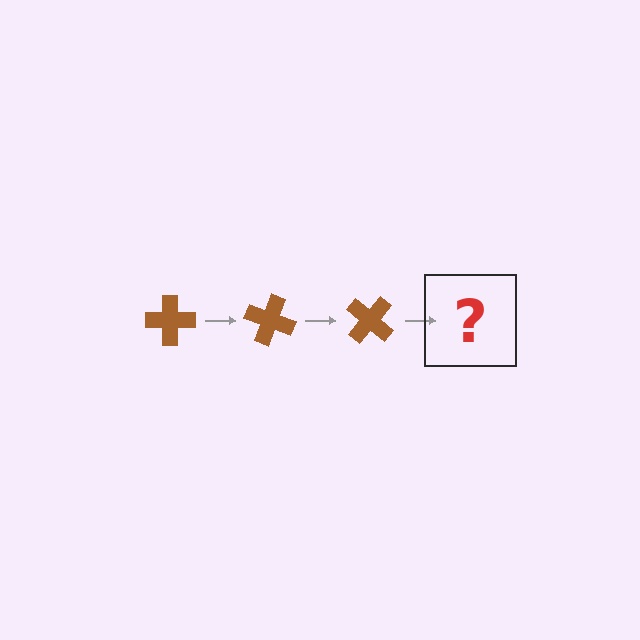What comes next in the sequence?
The next element should be a brown cross rotated 60 degrees.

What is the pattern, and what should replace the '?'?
The pattern is that the cross rotates 20 degrees each step. The '?' should be a brown cross rotated 60 degrees.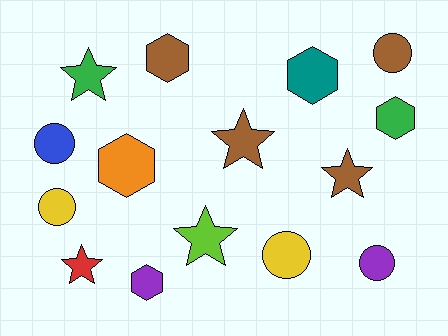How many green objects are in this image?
There are 2 green objects.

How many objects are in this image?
There are 15 objects.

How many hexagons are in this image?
There are 5 hexagons.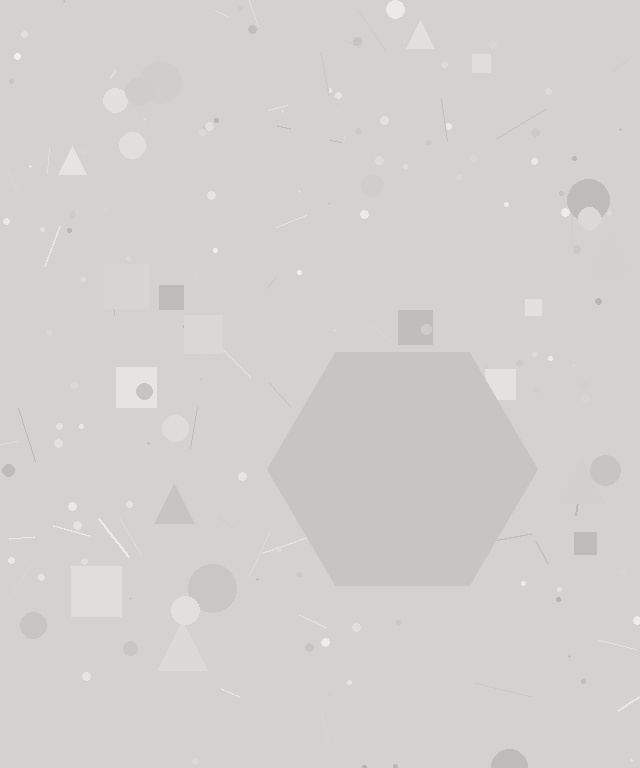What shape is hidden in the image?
A hexagon is hidden in the image.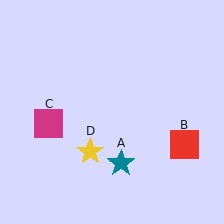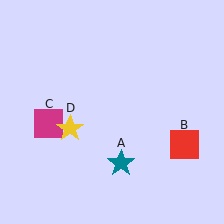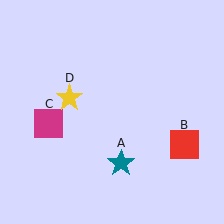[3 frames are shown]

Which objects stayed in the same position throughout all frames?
Teal star (object A) and red square (object B) and magenta square (object C) remained stationary.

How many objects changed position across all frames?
1 object changed position: yellow star (object D).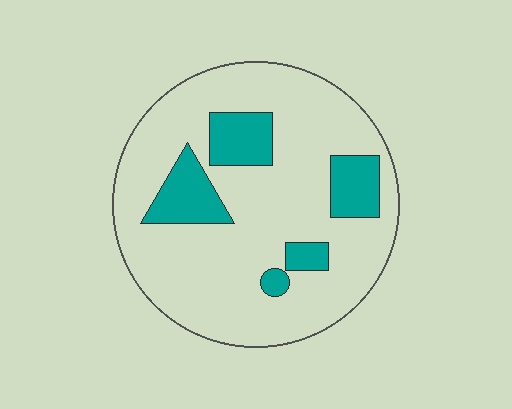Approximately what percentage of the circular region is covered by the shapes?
Approximately 20%.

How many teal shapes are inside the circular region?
5.